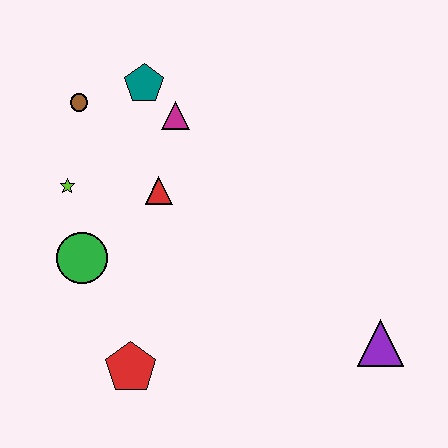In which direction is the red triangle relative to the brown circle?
The red triangle is below the brown circle.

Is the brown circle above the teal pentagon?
No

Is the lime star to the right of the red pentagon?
No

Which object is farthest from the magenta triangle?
The purple triangle is farthest from the magenta triangle.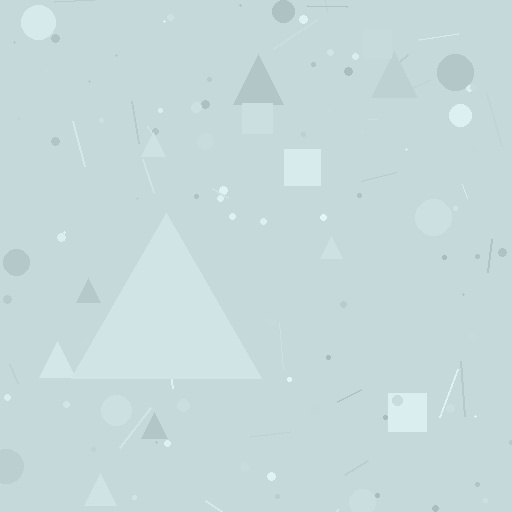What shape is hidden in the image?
A triangle is hidden in the image.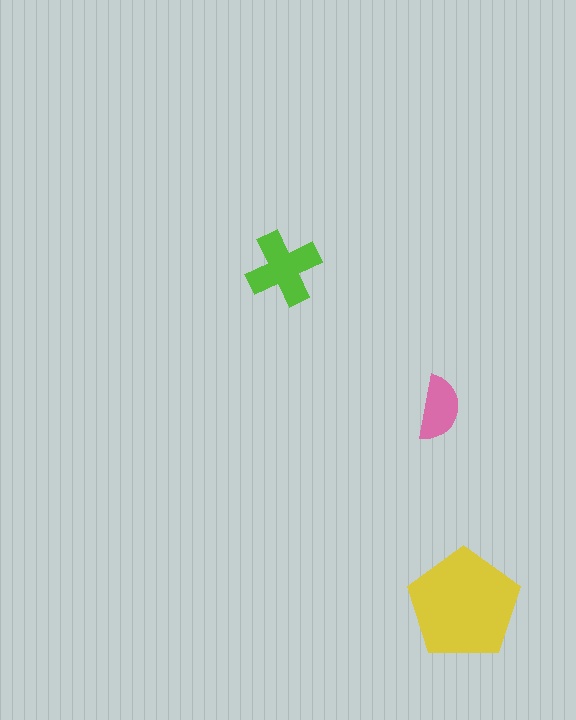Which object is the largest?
The yellow pentagon.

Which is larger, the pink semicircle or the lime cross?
The lime cross.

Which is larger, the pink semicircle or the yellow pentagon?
The yellow pentagon.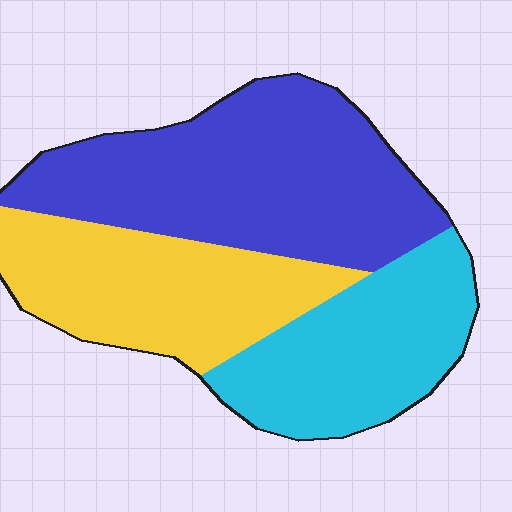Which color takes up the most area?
Blue, at roughly 45%.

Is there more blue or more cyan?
Blue.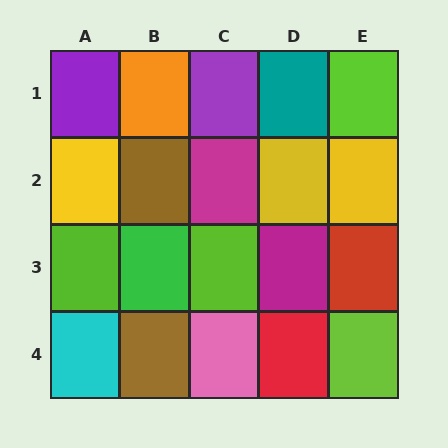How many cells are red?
2 cells are red.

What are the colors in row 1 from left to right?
Purple, orange, purple, teal, lime.